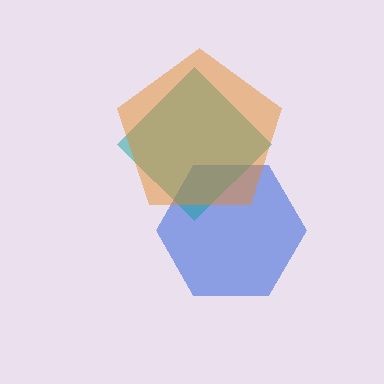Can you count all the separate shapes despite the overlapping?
Yes, there are 3 separate shapes.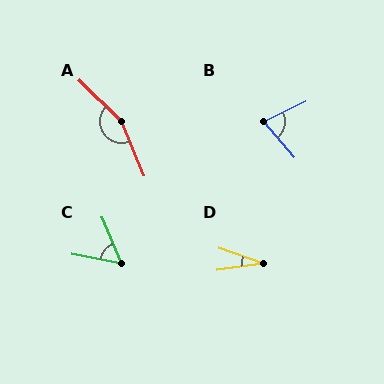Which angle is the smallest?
D, at approximately 27 degrees.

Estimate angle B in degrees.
Approximately 75 degrees.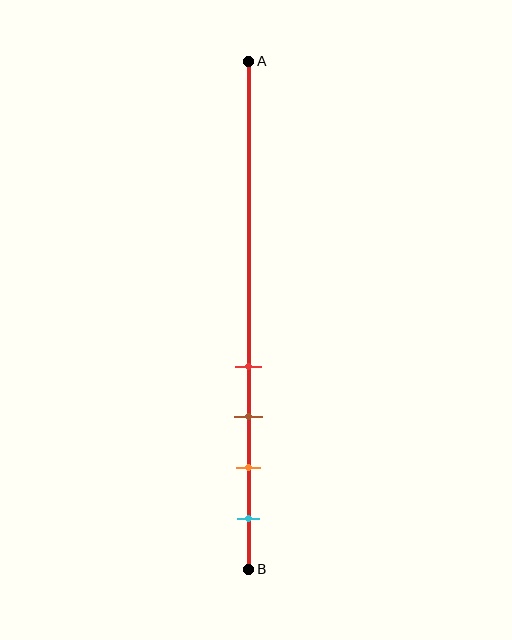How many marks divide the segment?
There are 4 marks dividing the segment.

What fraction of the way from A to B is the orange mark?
The orange mark is approximately 80% (0.8) of the way from A to B.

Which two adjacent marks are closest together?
The red and brown marks are the closest adjacent pair.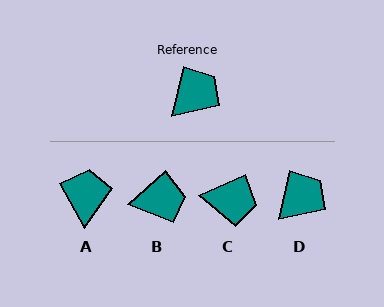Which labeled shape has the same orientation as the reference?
D.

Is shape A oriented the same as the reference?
No, it is off by about 43 degrees.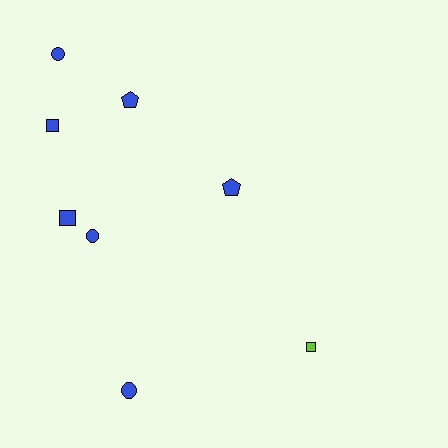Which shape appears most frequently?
Square, with 3 objects.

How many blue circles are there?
There are 3 blue circles.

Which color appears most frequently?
Blue, with 7 objects.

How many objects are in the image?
There are 8 objects.